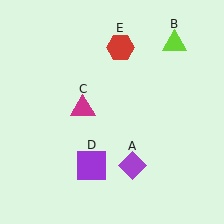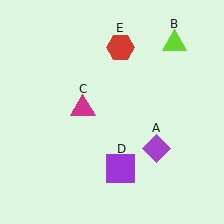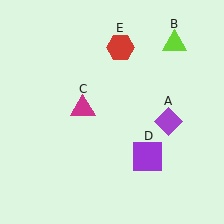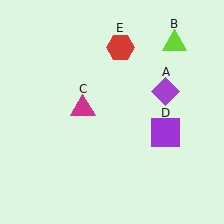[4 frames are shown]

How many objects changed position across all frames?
2 objects changed position: purple diamond (object A), purple square (object D).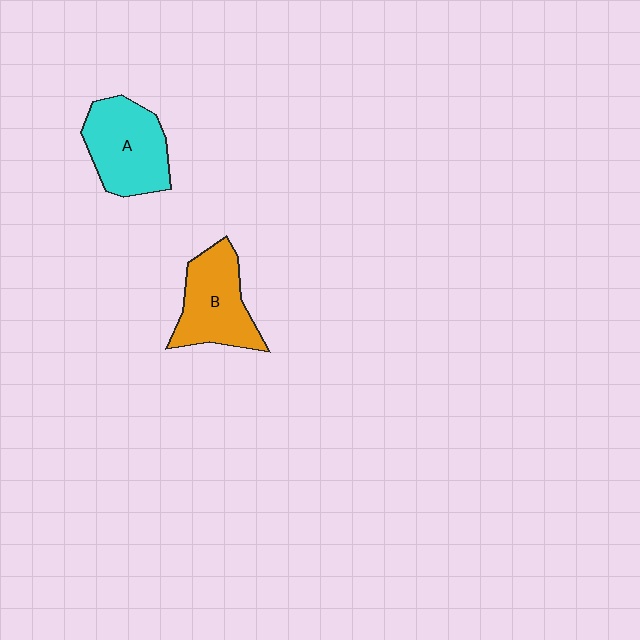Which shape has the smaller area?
Shape B (orange).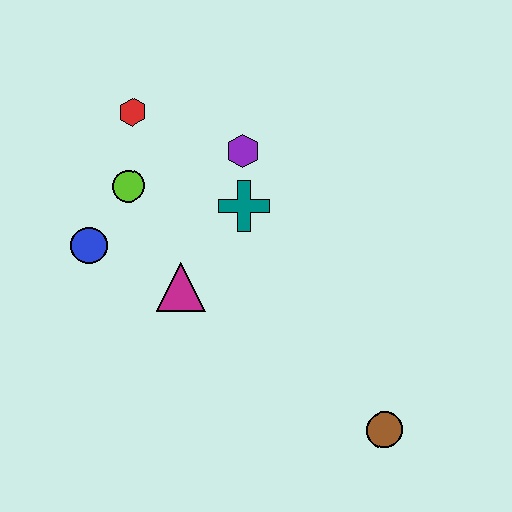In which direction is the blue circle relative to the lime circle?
The blue circle is below the lime circle.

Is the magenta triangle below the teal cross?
Yes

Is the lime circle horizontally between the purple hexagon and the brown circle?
No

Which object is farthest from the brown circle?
The red hexagon is farthest from the brown circle.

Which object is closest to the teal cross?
The purple hexagon is closest to the teal cross.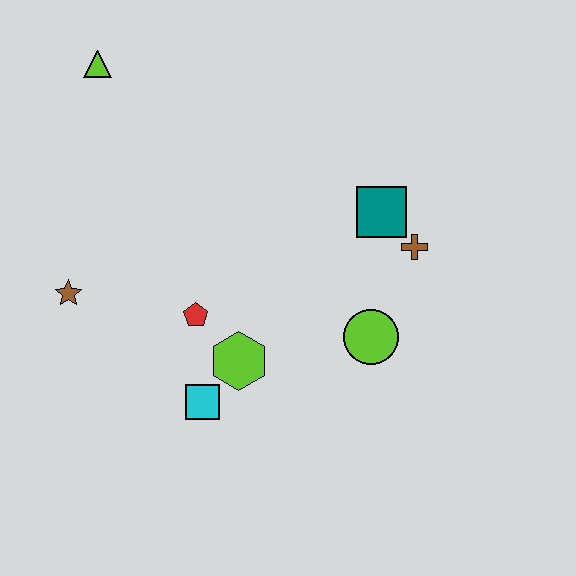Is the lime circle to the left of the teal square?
Yes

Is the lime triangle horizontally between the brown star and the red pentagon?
Yes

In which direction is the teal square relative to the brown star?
The teal square is to the right of the brown star.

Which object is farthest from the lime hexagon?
The lime triangle is farthest from the lime hexagon.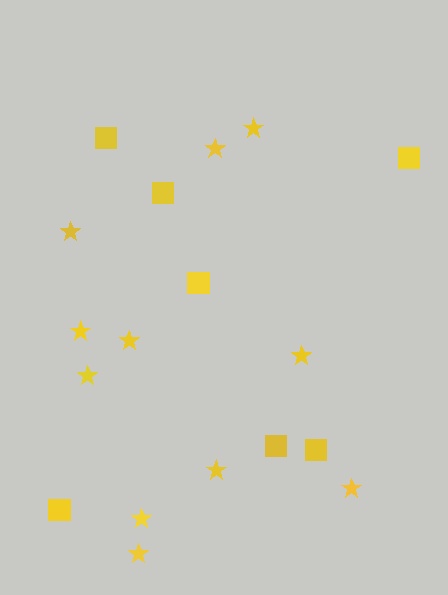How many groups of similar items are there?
There are 2 groups: one group of stars (11) and one group of squares (7).